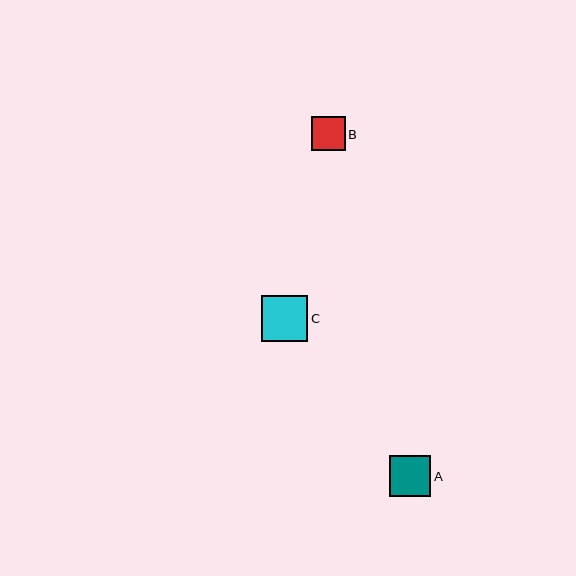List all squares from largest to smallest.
From largest to smallest: C, A, B.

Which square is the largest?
Square C is the largest with a size of approximately 46 pixels.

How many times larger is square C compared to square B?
Square C is approximately 1.3 times the size of square B.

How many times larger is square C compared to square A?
Square C is approximately 1.1 times the size of square A.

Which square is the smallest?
Square B is the smallest with a size of approximately 34 pixels.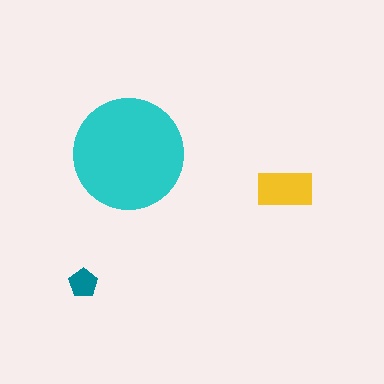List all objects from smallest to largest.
The teal pentagon, the yellow rectangle, the cyan circle.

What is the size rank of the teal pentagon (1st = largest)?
3rd.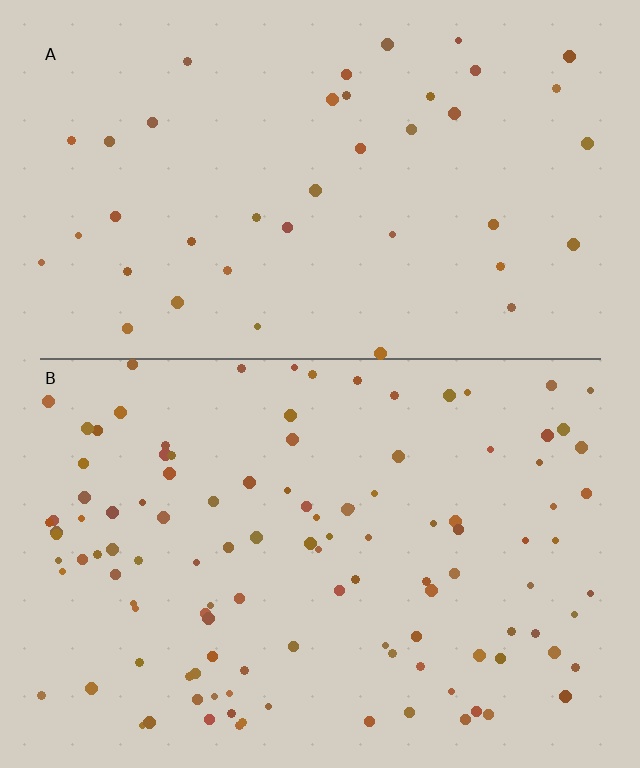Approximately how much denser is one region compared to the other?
Approximately 2.8× — region B over region A.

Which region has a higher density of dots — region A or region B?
B (the bottom).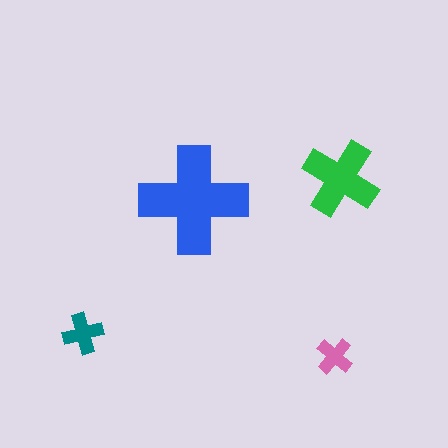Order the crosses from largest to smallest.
the blue one, the green one, the teal one, the pink one.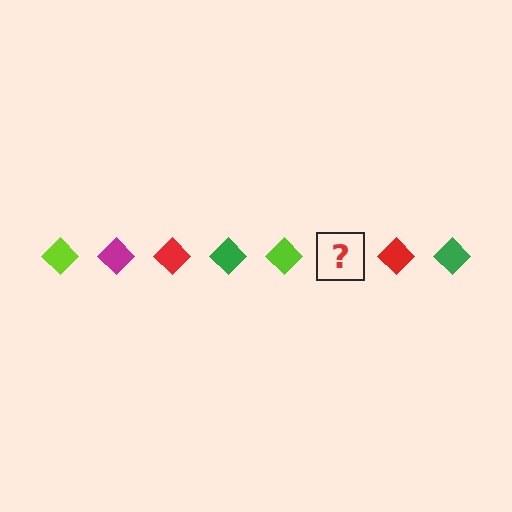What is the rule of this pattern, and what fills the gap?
The rule is that the pattern cycles through lime, magenta, red, green diamonds. The gap should be filled with a magenta diamond.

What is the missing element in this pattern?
The missing element is a magenta diamond.